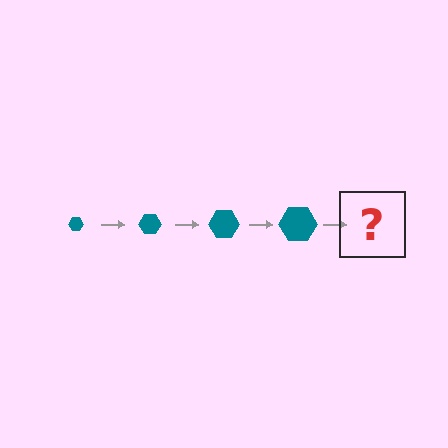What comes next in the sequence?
The next element should be a teal hexagon, larger than the previous one.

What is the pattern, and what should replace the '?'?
The pattern is that the hexagon gets progressively larger each step. The '?' should be a teal hexagon, larger than the previous one.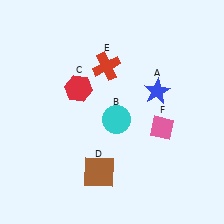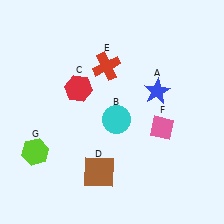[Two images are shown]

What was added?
A lime hexagon (G) was added in Image 2.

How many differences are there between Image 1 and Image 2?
There is 1 difference between the two images.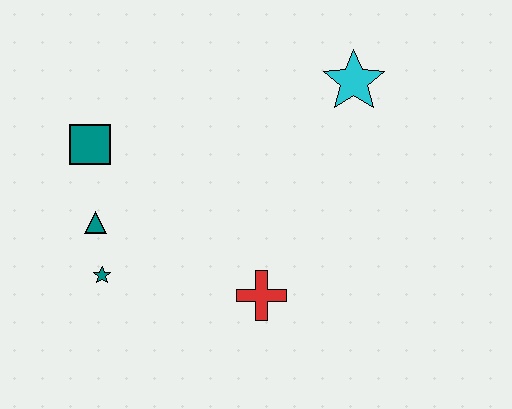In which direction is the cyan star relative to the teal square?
The cyan star is to the right of the teal square.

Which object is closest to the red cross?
The teal star is closest to the red cross.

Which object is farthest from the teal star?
The cyan star is farthest from the teal star.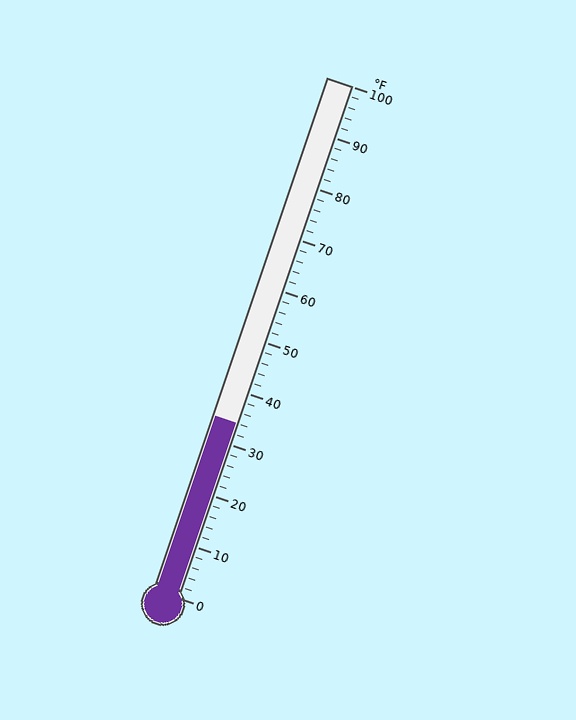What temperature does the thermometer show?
The thermometer shows approximately 34°F.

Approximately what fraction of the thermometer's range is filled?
The thermometer is filled to approximately 35% of its range.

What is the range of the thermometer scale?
The thermometer scale ranges from 0°F to 100°F.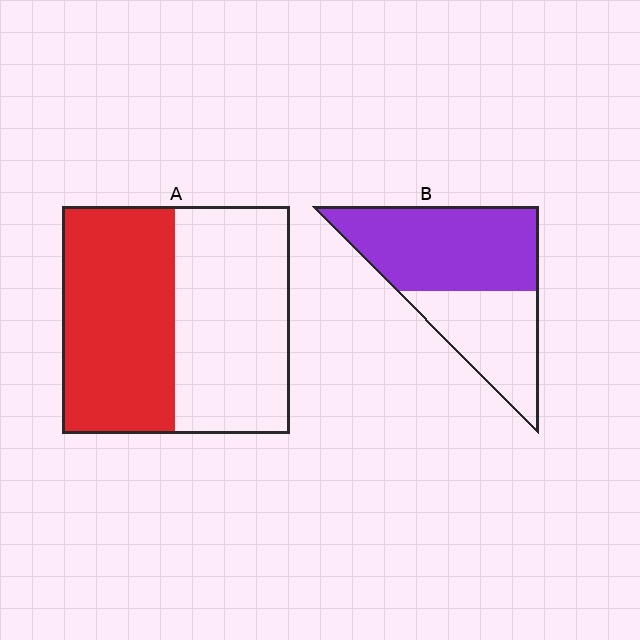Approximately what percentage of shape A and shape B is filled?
A is approximately 50% and B is approximately 60%.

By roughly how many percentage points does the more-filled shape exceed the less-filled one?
By roughly 10 percentage points (B over A).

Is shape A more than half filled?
Roughly half.